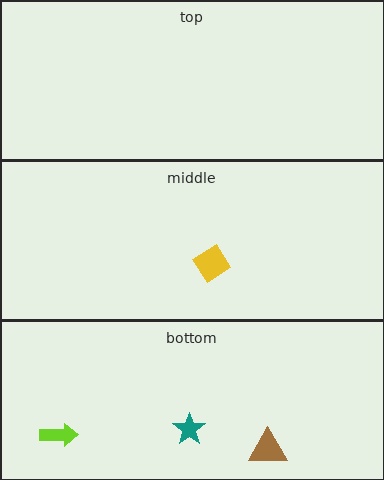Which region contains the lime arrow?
The bottom region.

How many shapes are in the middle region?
1.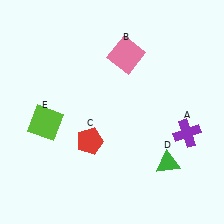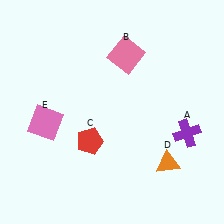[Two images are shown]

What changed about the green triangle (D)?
In Image 1, D is green. In Image 2, it changed to orange.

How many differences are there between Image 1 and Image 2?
There are 2 differences between the two images.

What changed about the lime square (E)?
In Image 1, E is lime. In Image 2, it changed to pink.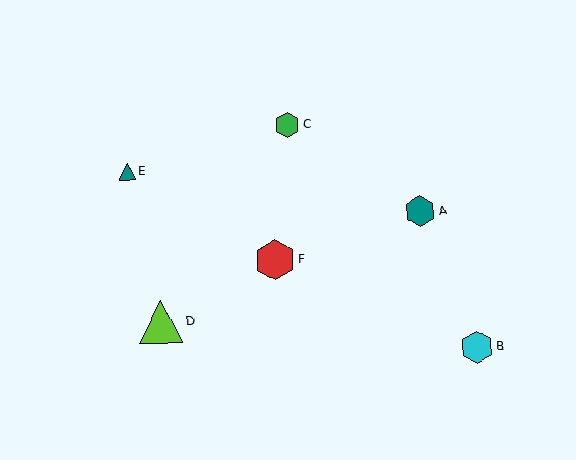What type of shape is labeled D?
Shape D is a lime triangle.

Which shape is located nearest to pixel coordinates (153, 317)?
The lime triangle (labeled D) at (161, 322) is nearest to that location.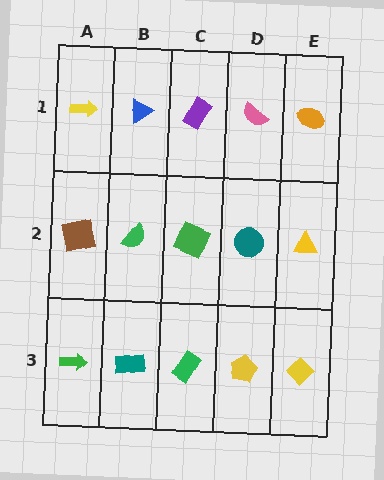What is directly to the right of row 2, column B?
A green square.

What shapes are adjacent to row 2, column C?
A purple rectangle (row 1, column C), a green rectangle (row 3, column C), a green semicircle (row 2, column B), a teal circle (row 2, column D).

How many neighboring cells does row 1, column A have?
2.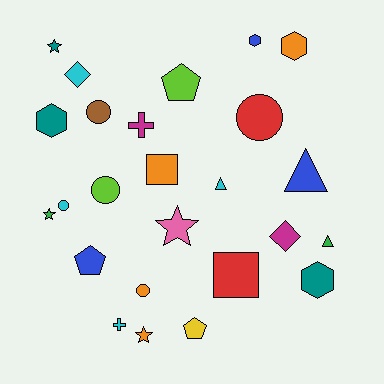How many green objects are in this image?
There are 2 green objects.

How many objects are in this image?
There are 25 objects.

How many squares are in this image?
There are 2 squares.